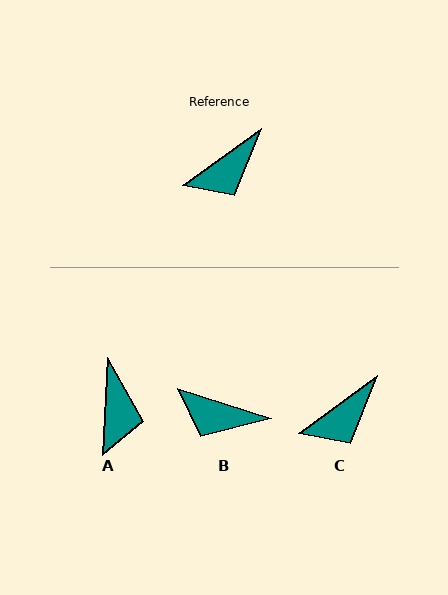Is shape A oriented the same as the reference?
No, it is off by about 51 degrees.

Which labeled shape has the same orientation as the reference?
C.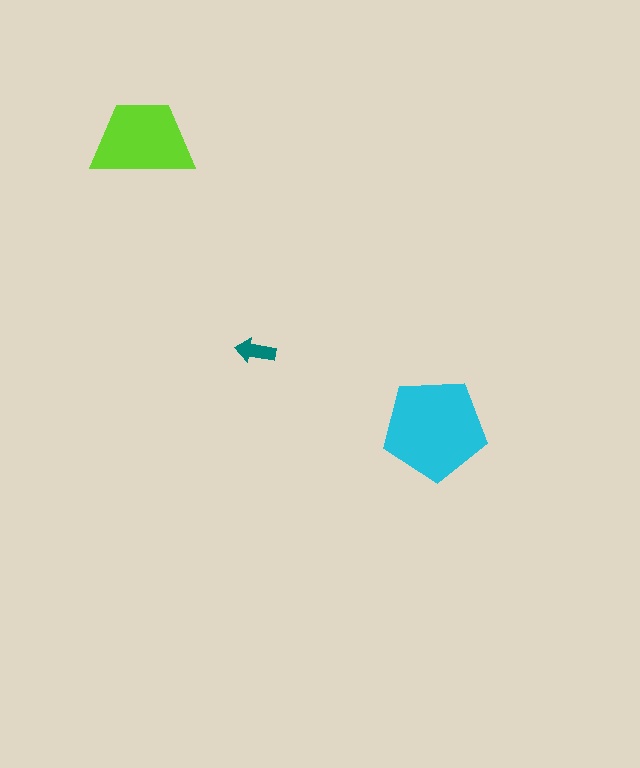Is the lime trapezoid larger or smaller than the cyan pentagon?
Smaller.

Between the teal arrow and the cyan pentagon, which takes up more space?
The cyan pentagon.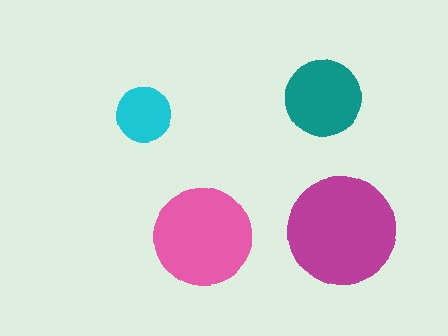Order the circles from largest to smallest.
the magenta one, the pink one, the teal one, the cyan one.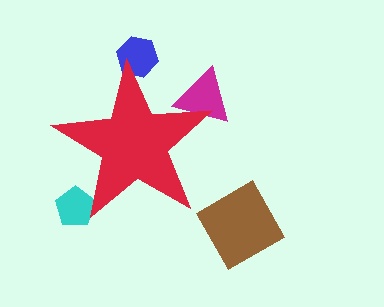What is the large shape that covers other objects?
A red star.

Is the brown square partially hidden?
No, the brown square is fully visible.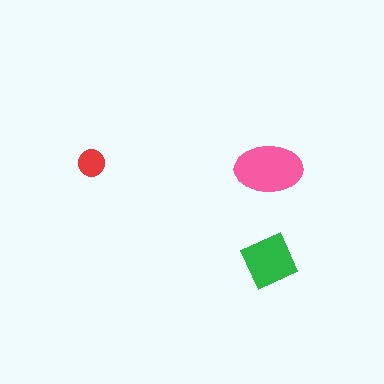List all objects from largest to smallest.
The pink ellipse, the green diamond, the red circle.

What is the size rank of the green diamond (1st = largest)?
2nd.